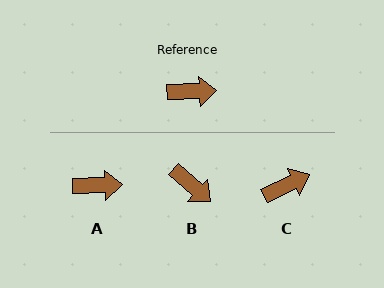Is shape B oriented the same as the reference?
No, it is off by about 44 degrees.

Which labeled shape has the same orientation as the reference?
A.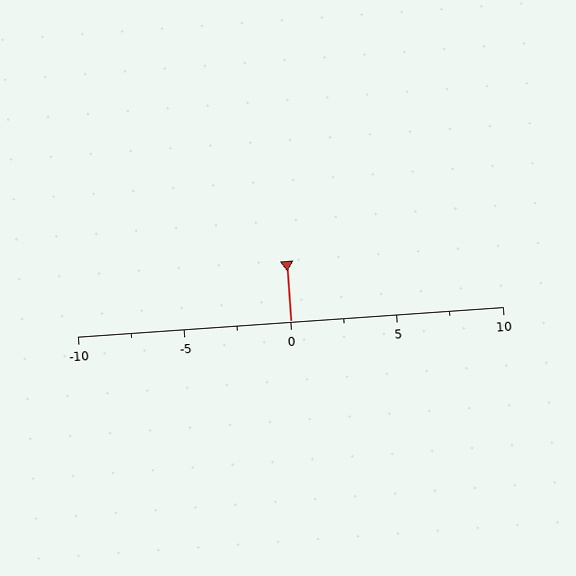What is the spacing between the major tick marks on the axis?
The major ticks are spaced 5 apart.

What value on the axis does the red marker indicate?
The marker indicates approximately 0.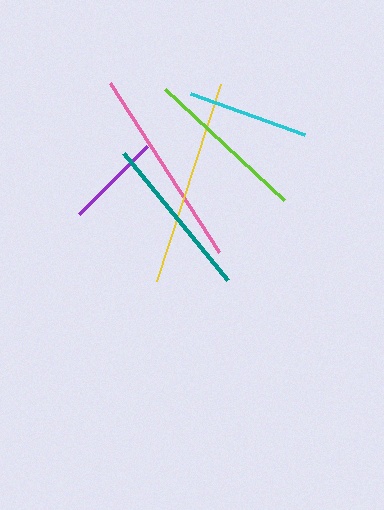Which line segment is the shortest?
The purple line is the shortest at approximately 96 pixels.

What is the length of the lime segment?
The lime segment is approximately 163 pixels long.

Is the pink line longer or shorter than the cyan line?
The pink line is longer than the cyan line.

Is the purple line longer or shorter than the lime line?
The lime line is longer than the purple line.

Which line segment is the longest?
The yellow line is the longest at approximately 207 pixels.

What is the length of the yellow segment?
The yellow segment is approximately 207 pixels long.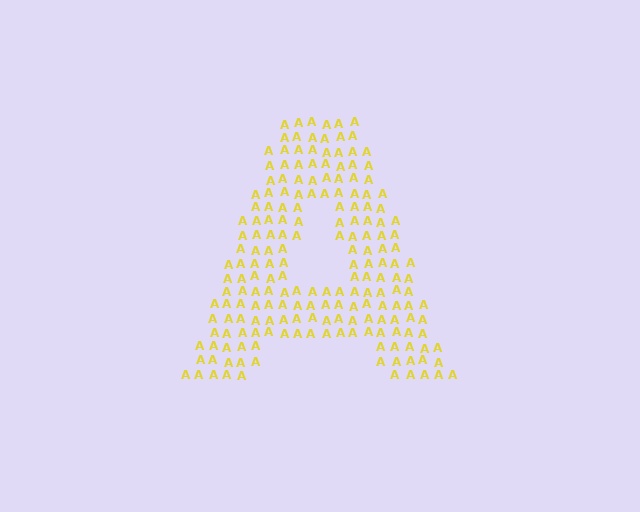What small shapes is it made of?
It is made of small letter A's.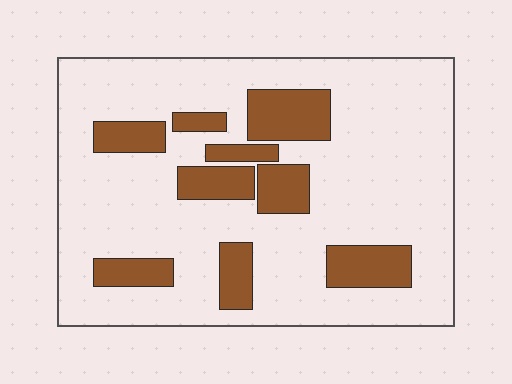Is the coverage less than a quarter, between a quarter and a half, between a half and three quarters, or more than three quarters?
Less than a quarter.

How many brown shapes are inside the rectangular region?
9.